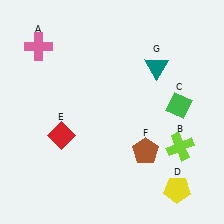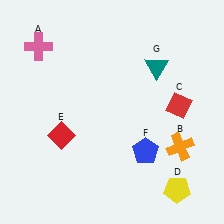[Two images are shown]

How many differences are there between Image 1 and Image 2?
There are 3 differences between the two images.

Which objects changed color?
B changed from lime to orange. C changed from green to red. F changed from brown to blue.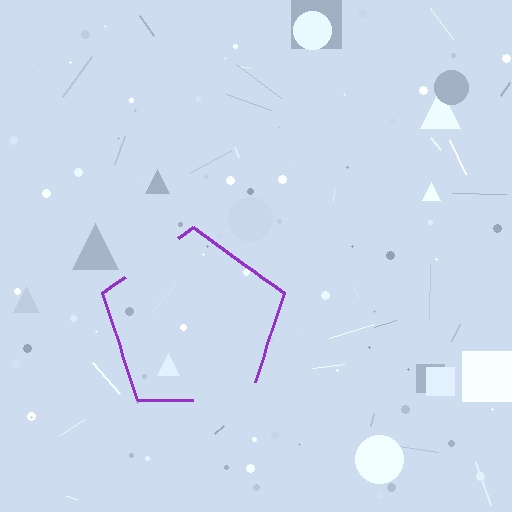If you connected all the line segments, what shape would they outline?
They would outline a pentagon.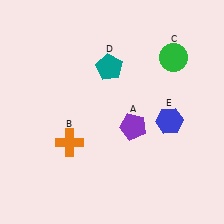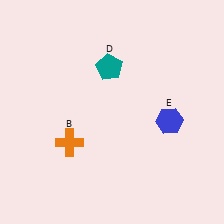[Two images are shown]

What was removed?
The green circle (C), the purple pentagon (A) were removed in Image 2.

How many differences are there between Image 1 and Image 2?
There are 2 differences between the two images.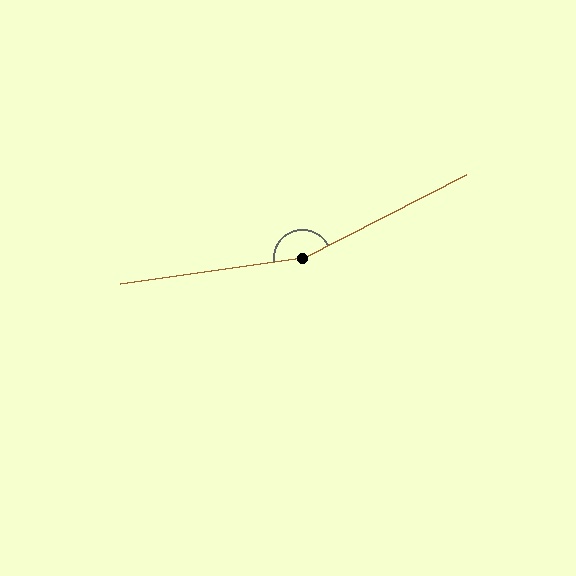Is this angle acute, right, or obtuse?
It is obtuse.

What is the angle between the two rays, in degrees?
Approximately 161 degrees.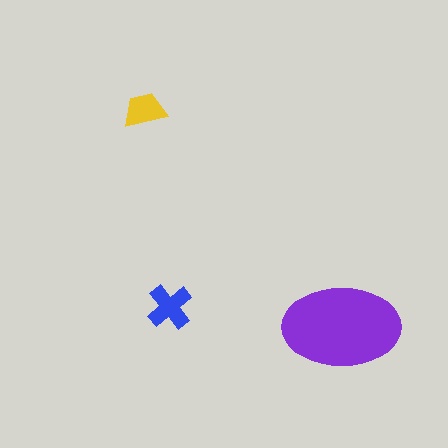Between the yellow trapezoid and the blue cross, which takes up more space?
The blue cross.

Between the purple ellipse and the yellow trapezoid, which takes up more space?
The purple ellipse.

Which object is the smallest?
The yellow trapezoid.